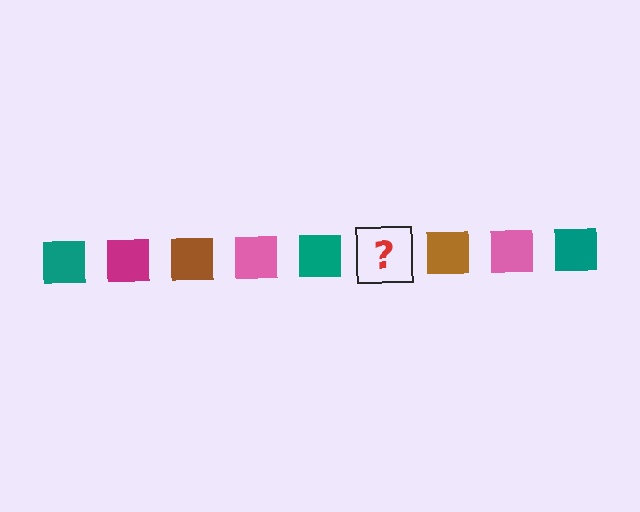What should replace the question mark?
The question mark should be replaced with a magenta square.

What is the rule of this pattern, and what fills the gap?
The rule is that the pattern cycles through teal, magenta, brown, pink squares. The gap should be filled with a magenta square.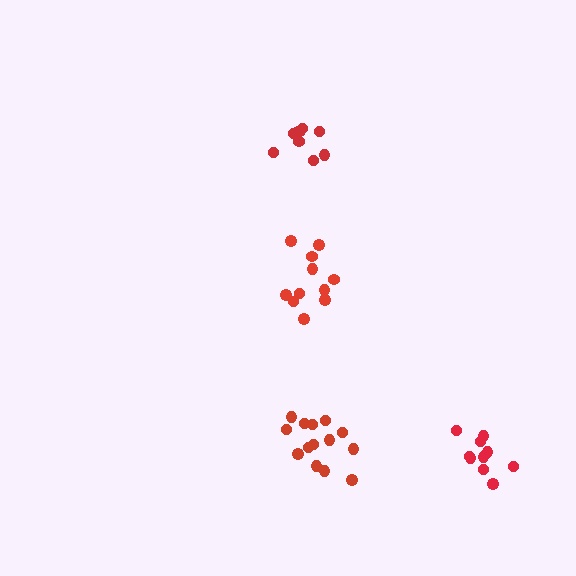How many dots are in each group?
Group 1: 11 dots, Group 2: 9 dots, Group 3: 14 dots, Group 4: 10 dots (44 total).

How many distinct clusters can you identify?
There are 4 distinct clusters.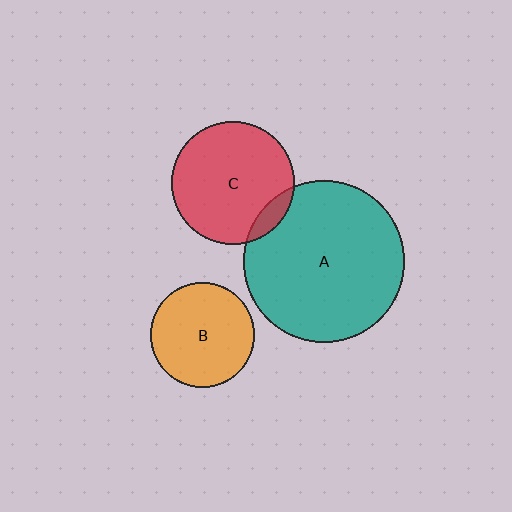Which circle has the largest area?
Circle A (teal).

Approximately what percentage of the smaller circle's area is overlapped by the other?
Approximately 10%.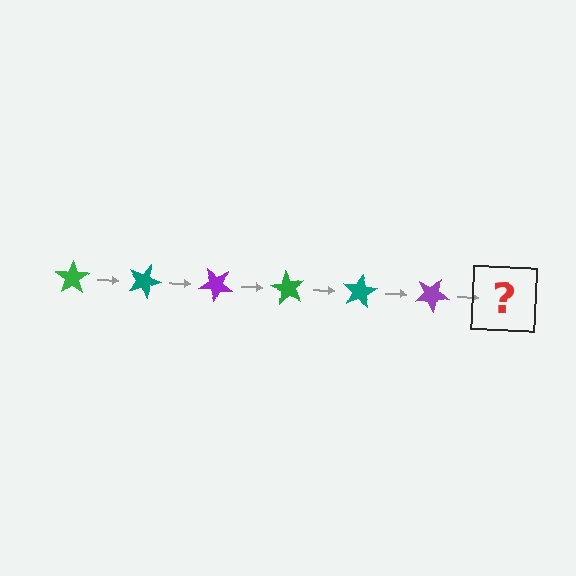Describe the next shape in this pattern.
It should be a green star, rotated 120 degrees from the start.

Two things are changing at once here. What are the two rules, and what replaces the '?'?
The two rules are that it rotates 20 degrees each step and the color cycles through green, teal, and purple. The '?' should be a green star, rotated 120 degrees from the start.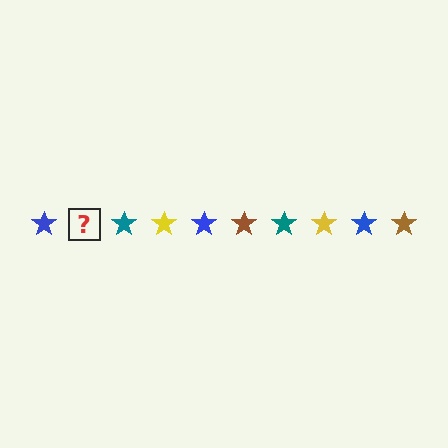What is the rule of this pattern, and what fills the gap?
The rule is that the pattern cycles through blue, brown, teal, yellow stars. The gap should be filled with a brown star.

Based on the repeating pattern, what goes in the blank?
The blank should be a brown star.